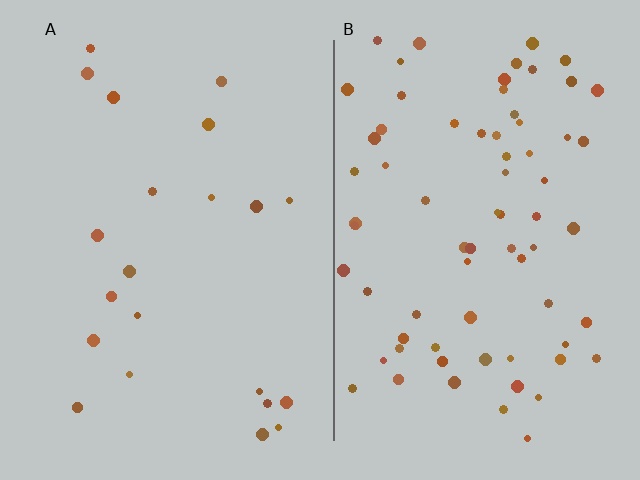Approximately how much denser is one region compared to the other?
Approximately 3.4× — region B over region A.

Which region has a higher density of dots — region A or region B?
B (the right).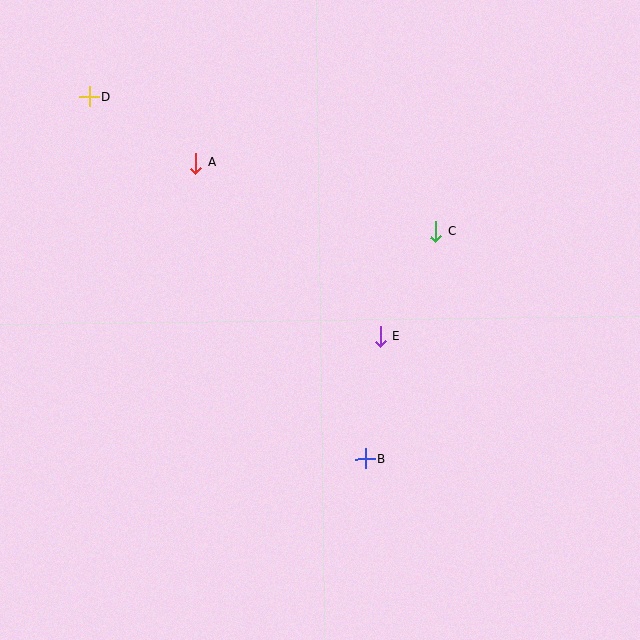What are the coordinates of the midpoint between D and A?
The midpoint between D and A is at (142, 130).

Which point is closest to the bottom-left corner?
Point B is closest to the bottom-left corner.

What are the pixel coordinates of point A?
Point A is at (195, 163).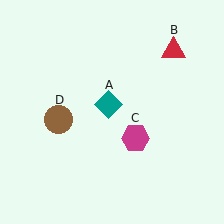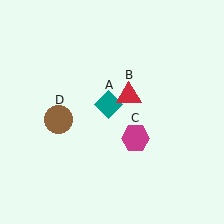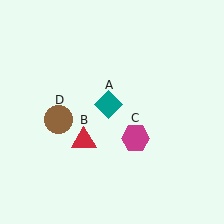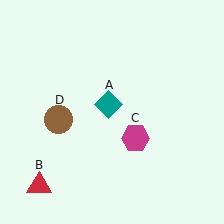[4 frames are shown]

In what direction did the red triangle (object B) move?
The red triangle (object B) moved down and to the left.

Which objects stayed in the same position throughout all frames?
Teal diamond (object A) and magenta hexagon (object C) and brown circle (object D) remained stationary.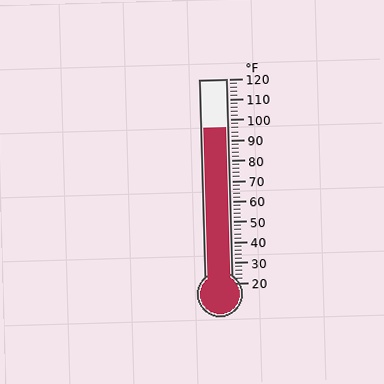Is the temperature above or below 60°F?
The temperature is above 60°F.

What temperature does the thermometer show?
The thermometer shows approximately 96°F.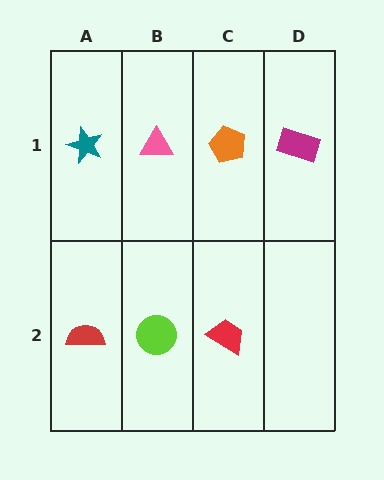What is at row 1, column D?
A magenta rectangle.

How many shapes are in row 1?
4 shapes.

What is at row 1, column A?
A teal star.